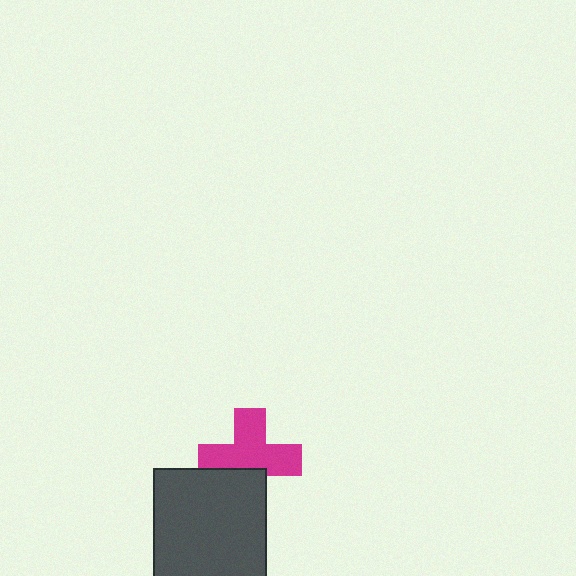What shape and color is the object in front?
The object in front is a dark gray rectangle.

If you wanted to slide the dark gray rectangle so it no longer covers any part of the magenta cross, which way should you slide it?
Slide it down — that is the most direct way to separate the two shapes.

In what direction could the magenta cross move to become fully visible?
The magenta cross could move up. That would shift it out from behind the dark gray rectangle entirely.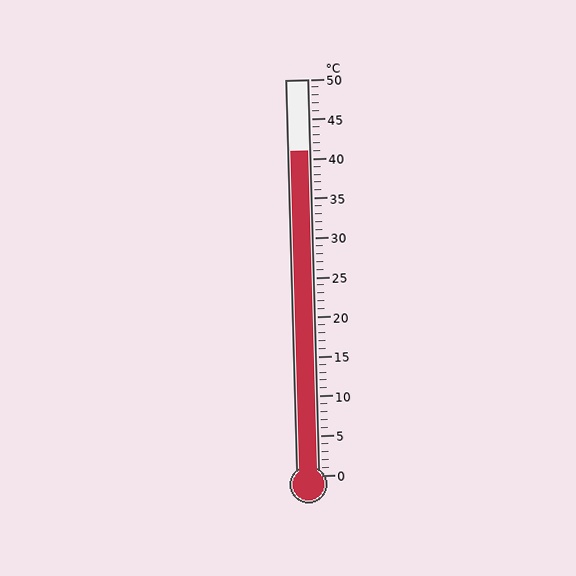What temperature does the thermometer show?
The thermometer shows approximately 41°C.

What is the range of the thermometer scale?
The thermometer scale ranges from 0°C to 50°C.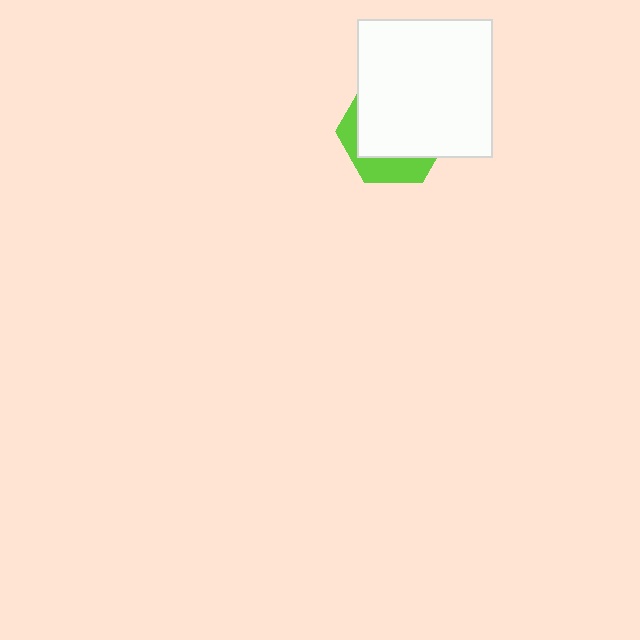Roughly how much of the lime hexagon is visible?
A small part of it is visible (roughly 30%).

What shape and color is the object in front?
The object in front is a white rectangle.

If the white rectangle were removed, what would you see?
You would see the complete lime hexagon.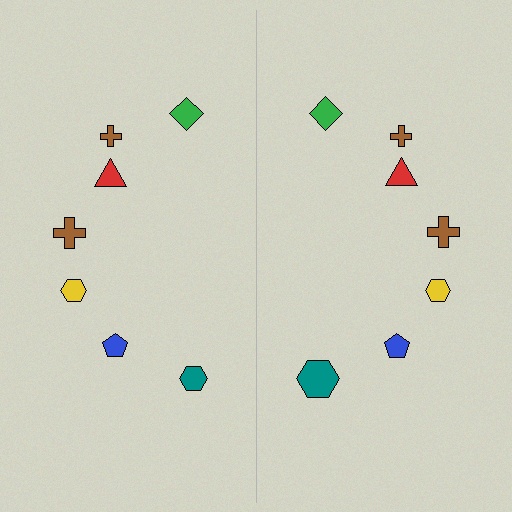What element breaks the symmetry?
The teal hexagon on the right side has a different size than its mirror counterpart.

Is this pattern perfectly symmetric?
No, the pattern is not perfectly symmetric. The teal hexagon on the right side has a different size than its mirror counterpart.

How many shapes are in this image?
There are 14 shapes in this image.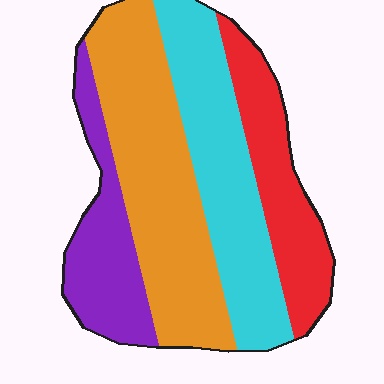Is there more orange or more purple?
Orange.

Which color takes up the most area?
Orange, at roughly 35%.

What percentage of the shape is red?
Red covers around 20% of the shape.